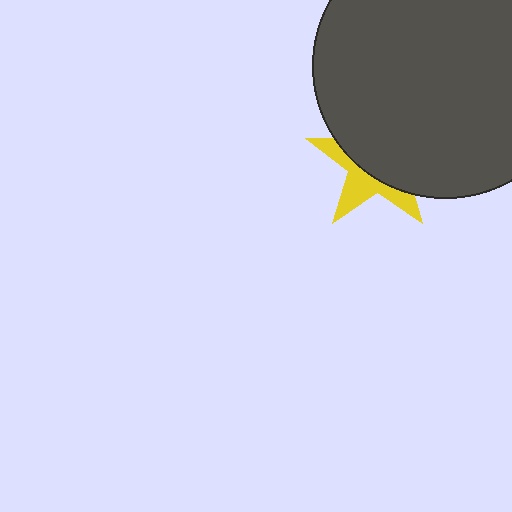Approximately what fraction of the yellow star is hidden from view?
Roughly 63% of the yellow star is hidden behind the dark gray circle.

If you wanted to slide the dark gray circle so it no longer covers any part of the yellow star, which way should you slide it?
Slide it up — that is the most direct way to separate the two shapes.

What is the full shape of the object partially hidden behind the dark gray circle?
The partially hidden object is a yellow star.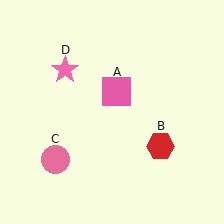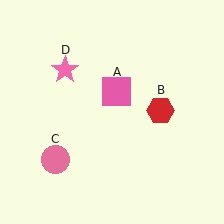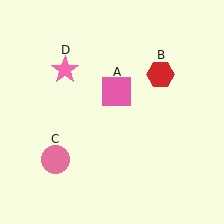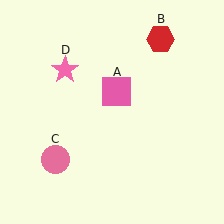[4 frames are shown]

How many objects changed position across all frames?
1 object changed position: red hexagon (object B).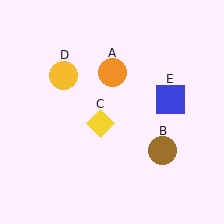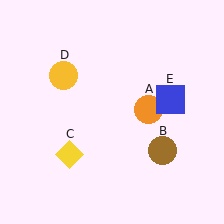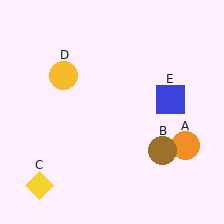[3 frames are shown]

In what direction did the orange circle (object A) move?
The orange circle (object A) moved down and to the right.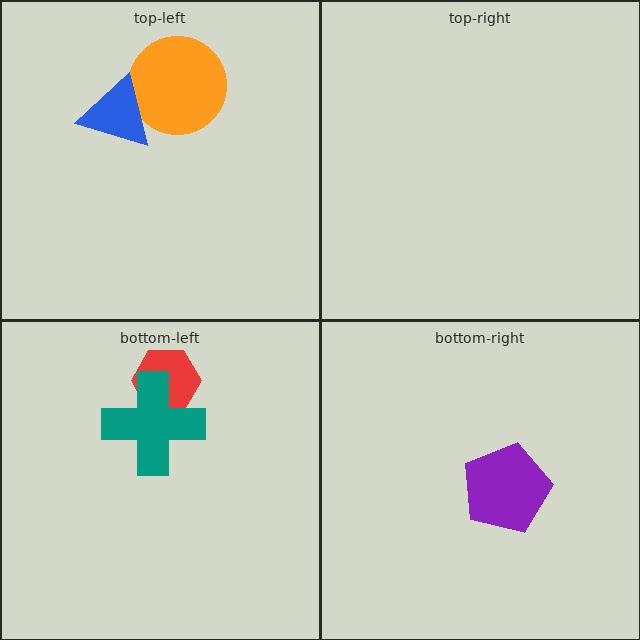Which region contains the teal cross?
The bottom-left region.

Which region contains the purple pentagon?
The bottom-right region.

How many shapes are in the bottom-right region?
1.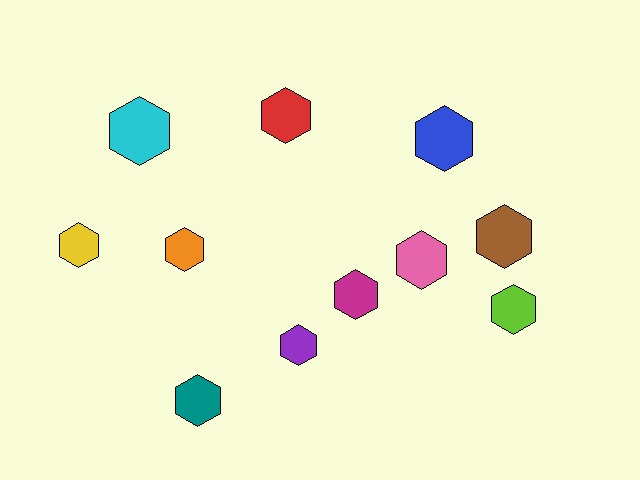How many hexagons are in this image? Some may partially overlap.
There are 11 hexagons.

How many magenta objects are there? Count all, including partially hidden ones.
There is 1 magenta object.